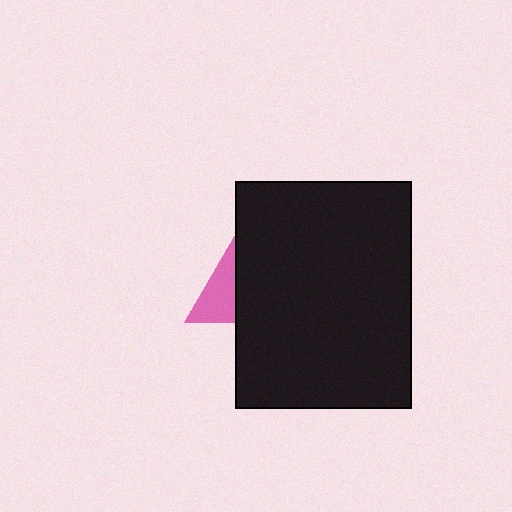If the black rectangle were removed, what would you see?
You would see the complete pink triangle.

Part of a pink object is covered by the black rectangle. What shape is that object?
It is a triangle.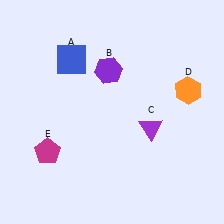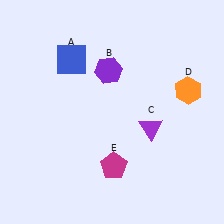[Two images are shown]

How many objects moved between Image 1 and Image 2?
1 object moved between the two images.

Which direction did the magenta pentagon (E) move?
The magenta pentagon (E) moved right.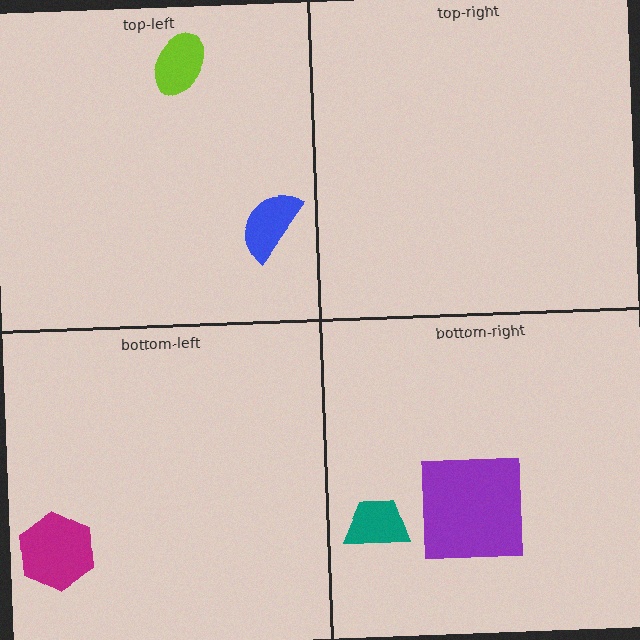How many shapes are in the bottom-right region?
2.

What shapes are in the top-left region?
The blue semicircle, the lime ellipse.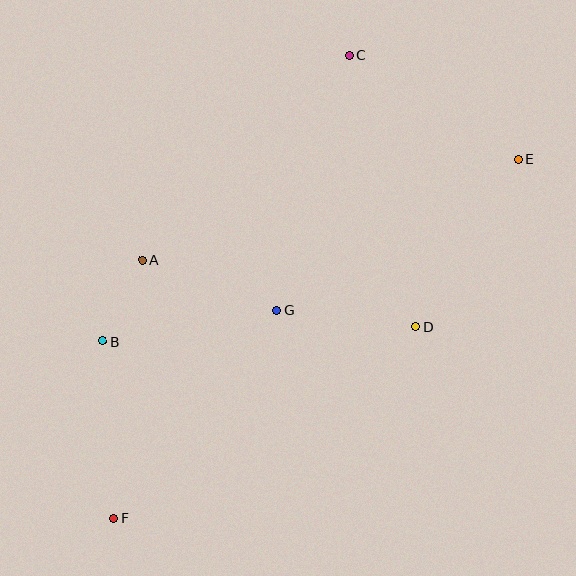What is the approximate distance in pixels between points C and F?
The distance between C and F is approximately 520 pixels.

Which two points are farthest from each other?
Points E and F are farthest from each other.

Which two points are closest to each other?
Points A and B are closest to each other.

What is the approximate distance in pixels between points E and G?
The distance between E and G is approximately 284 pixels.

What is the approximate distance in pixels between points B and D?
The distance between B and D is approximately 313 pixels.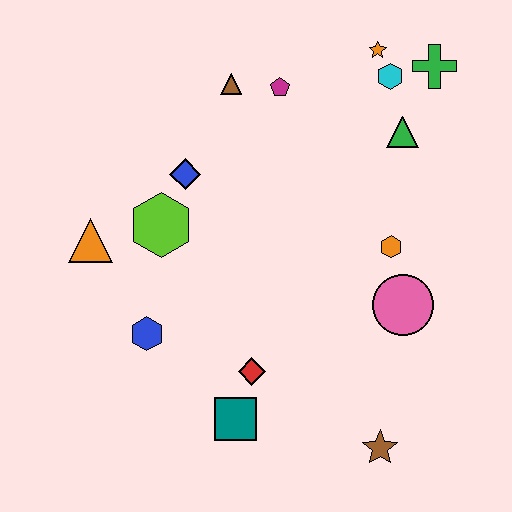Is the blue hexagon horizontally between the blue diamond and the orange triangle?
Yes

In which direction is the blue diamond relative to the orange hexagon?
The blue diamond is to the left of the orange hexagon.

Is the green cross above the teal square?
Yes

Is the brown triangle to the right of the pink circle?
No